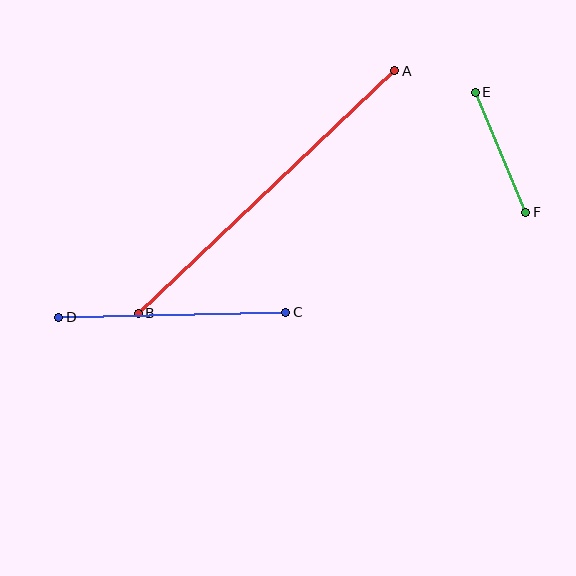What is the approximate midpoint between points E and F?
The midpoint is at approximately (500, 152) pixels.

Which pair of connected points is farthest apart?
Points A and B are farthest apart.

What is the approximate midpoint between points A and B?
The midpoint is at approximately (266, 192) pixels.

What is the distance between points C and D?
The distance is approximately 227 pixels.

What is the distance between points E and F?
The distance is approximately 131 pixels.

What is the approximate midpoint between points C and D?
The midpoint is at approximately (172, 315) pixels.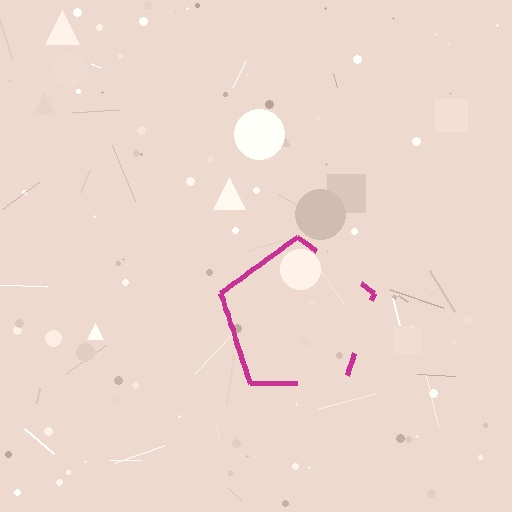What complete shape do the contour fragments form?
The contour fragments form a pentagon.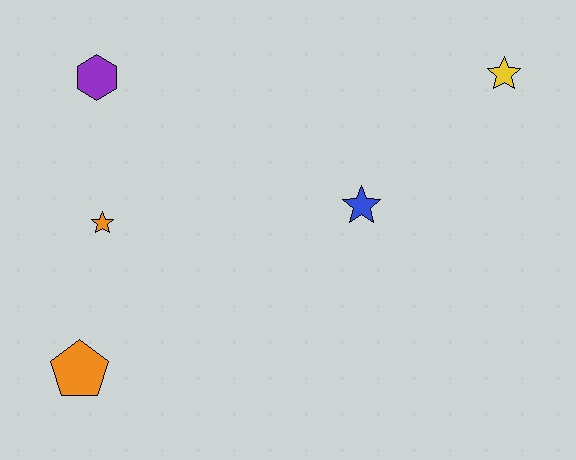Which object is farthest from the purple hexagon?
The yellow star is farthest from the purple hexagon.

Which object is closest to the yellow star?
The blue star is closest to the yellow star.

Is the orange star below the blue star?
Yes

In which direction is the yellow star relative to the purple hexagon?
The yellow star is to the right of the purple hexagon.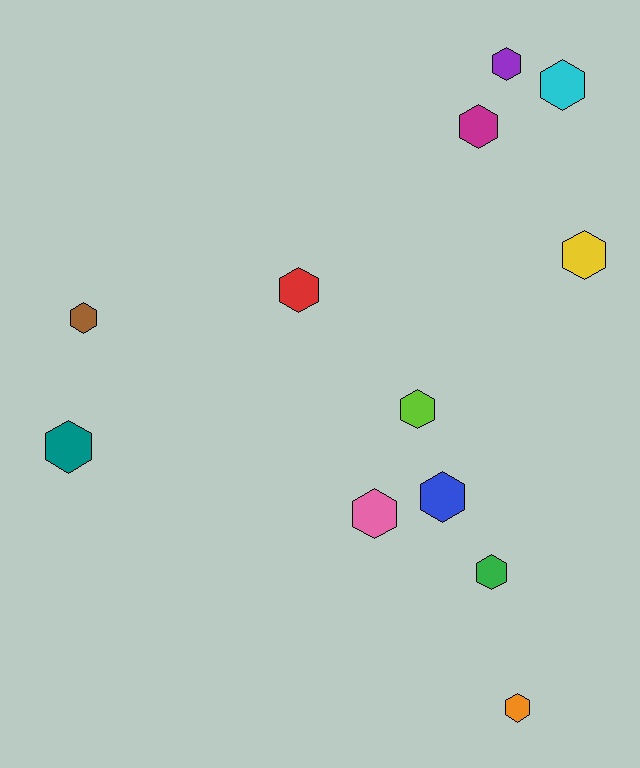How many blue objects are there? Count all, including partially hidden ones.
There is 1 blue object.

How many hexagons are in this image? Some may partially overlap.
There are 12 hexagons.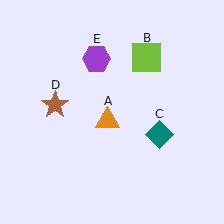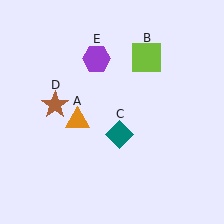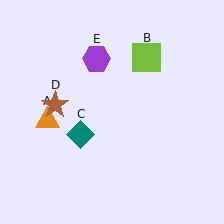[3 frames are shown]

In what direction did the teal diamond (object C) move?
The teal diamond (object C) moved left.